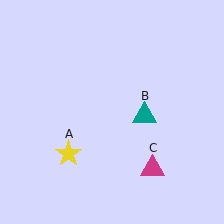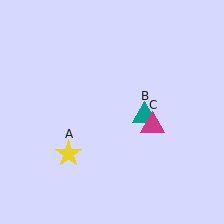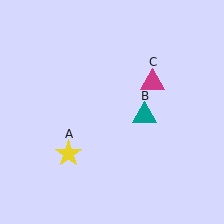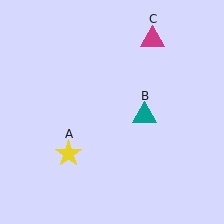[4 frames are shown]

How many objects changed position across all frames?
1 object changed position: magenta triangle (object C).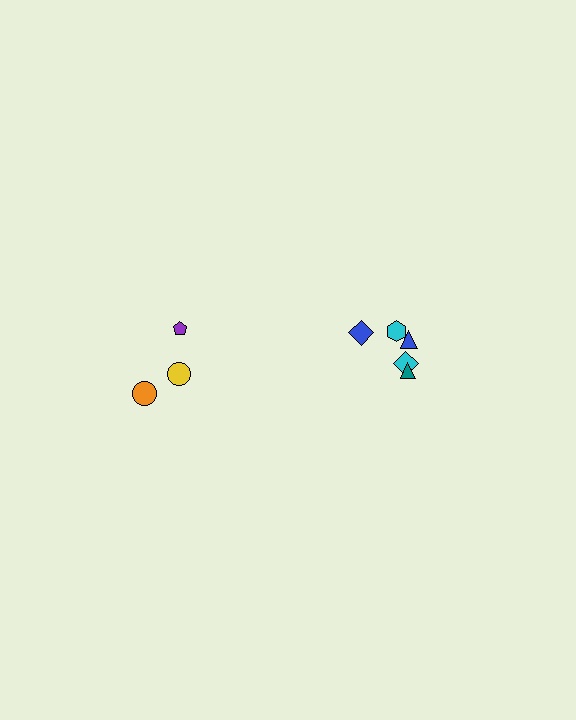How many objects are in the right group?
There are 5 objects.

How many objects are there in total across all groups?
There are 8 objects.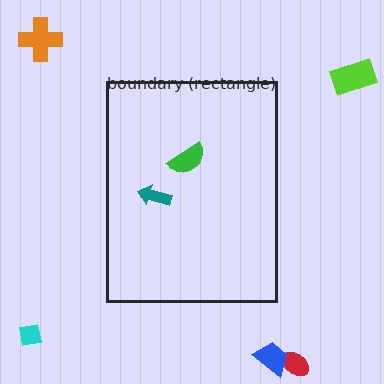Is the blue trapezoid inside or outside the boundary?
Outside.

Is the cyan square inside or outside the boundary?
Outside.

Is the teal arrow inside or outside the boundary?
Inside.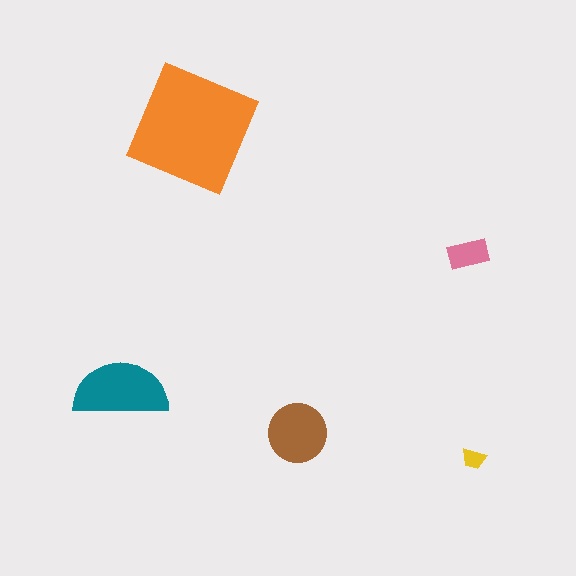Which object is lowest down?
The yellow trapezoid is bottommost.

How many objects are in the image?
There are 5 objects in the image.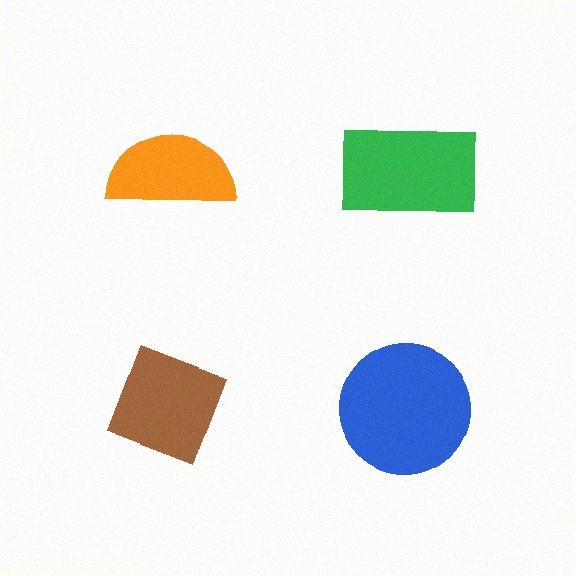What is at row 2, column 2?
A blue circle.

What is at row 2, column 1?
A brown diamond.